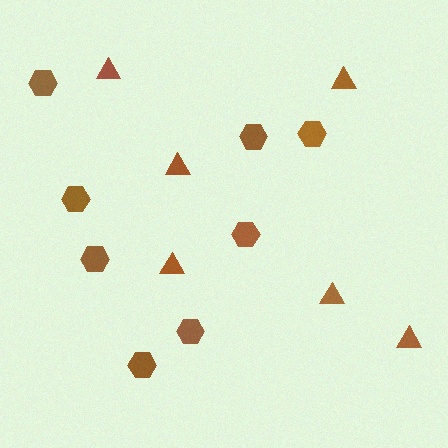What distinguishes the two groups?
There are 2 groups: one group of triangles (6) and one group of hexagons (8).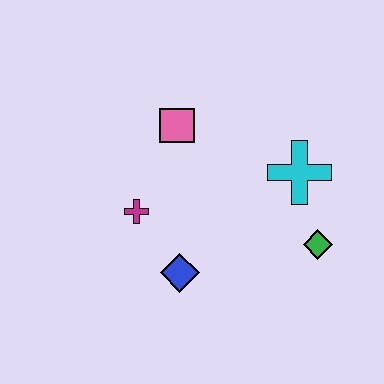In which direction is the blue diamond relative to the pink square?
The blue diamond is below the pink square.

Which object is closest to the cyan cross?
The green diamond is closest to the cyan cross.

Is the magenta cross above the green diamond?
Yes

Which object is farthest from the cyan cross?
The magenta cross is farthest from the cyan cross.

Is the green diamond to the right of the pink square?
Yes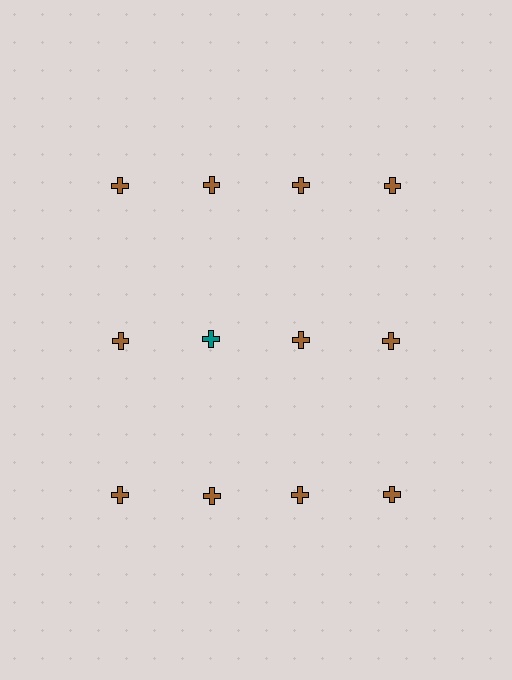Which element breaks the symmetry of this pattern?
The teal cross in the second row, second from left column breaks the symmetry. All other shapes are brown crosses.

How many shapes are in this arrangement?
There are 12 shapes arranged in a grid pattern.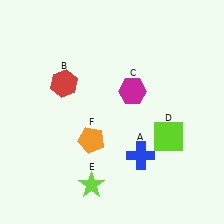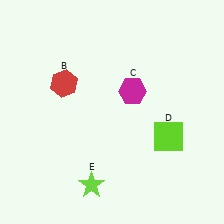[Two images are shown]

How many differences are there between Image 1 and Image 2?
There are 2 differences between the two images.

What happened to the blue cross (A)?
The blue cross (A) was removed in Image 2. It was in the bottom-right area of Image 1.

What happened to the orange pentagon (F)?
The orange pentagon (F) was removed in Image 2. It was in the bottom-left area of Image 1.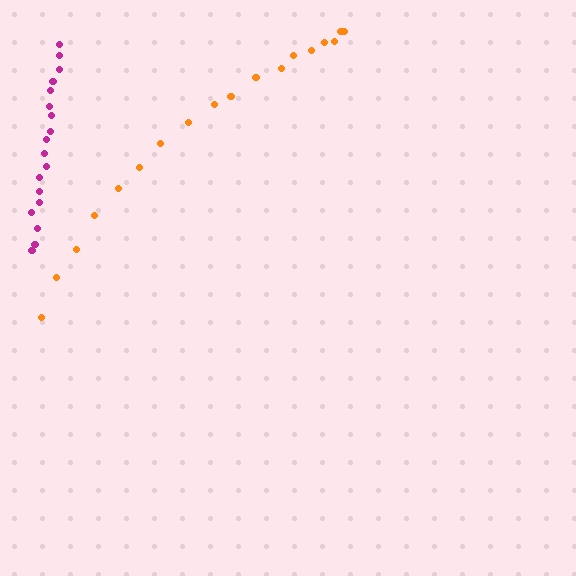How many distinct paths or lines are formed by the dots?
There are 2 distinct paths.